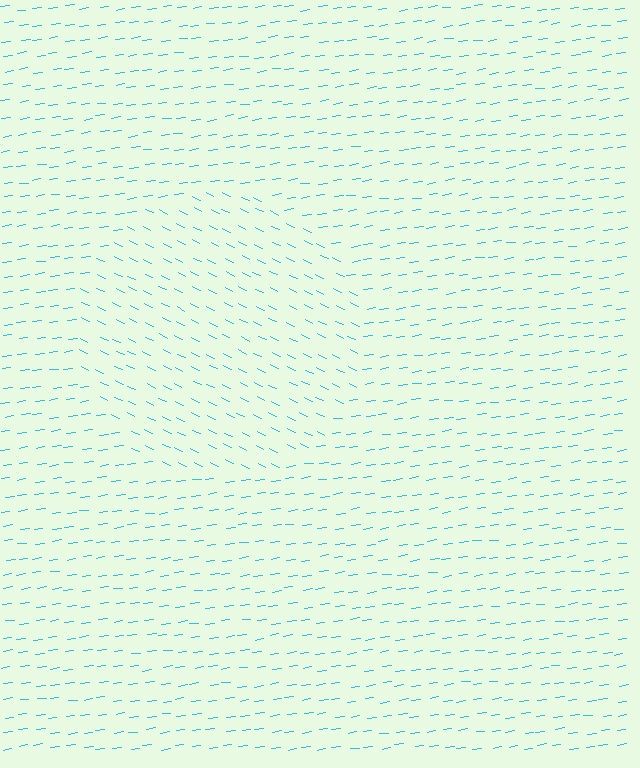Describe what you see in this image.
The image is filled with small cyan line segments. A circle region in the image has lines oriented differently from the surrounding lines, creating a visible texture boundary.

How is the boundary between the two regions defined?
The boundary is defined purely by a change in line orientation (approximately 34 degrees difference). All lines are the same color and thickness.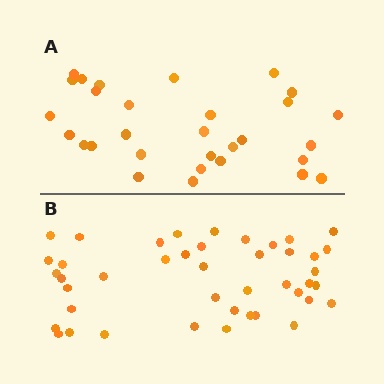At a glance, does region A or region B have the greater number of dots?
Region B (the bottom region) has more dots.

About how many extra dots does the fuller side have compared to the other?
Region B has approximately 15 more dots than region A.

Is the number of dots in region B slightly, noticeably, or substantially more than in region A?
Region B has noticeably more, but not dramatically so. The ratio is roughly 1.4 to 1.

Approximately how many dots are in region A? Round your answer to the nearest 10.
About 30 dots.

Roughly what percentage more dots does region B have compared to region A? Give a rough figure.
About 45% more.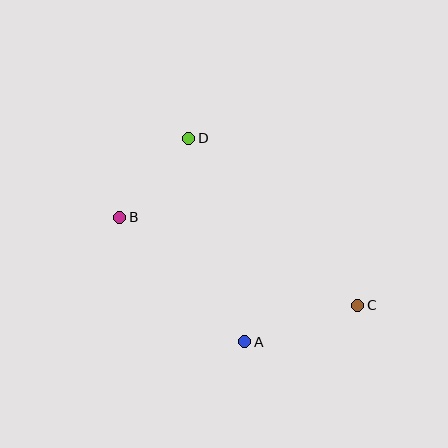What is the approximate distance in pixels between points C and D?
The distance between C and D is approximately 238 pixels.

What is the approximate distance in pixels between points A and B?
The distance between A and B is approximately 177 pixels.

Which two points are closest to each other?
Points B and D are closest to each other.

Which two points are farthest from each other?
Points B and C are farthest from each other.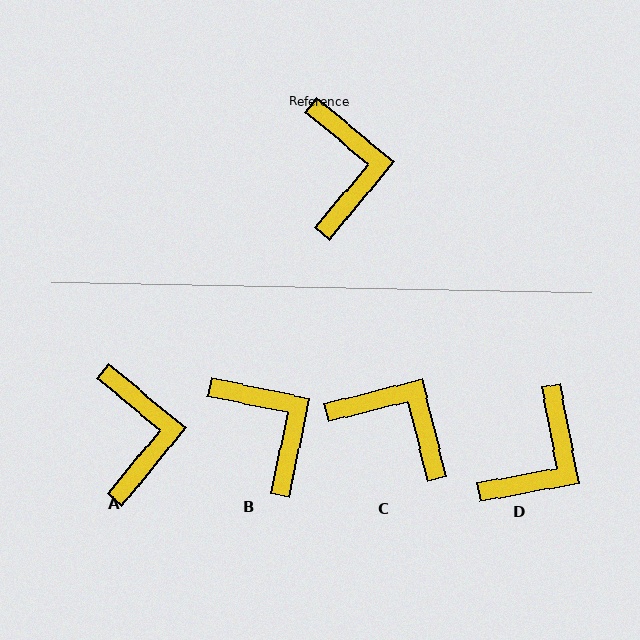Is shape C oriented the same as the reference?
No, it is off by about 54 degrees.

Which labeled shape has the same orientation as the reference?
A.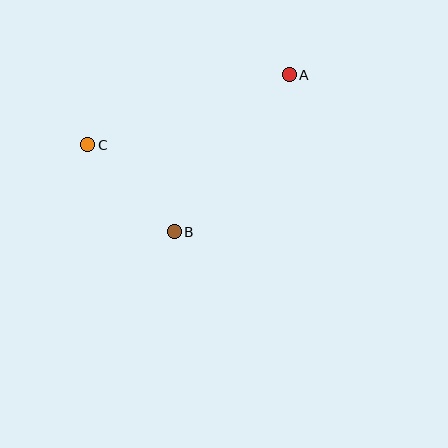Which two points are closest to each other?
Points B and C are closest to each other.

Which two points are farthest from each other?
Points A and C are farthest from each other.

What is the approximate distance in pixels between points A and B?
The distance between A and B is approximately 195 pixels.